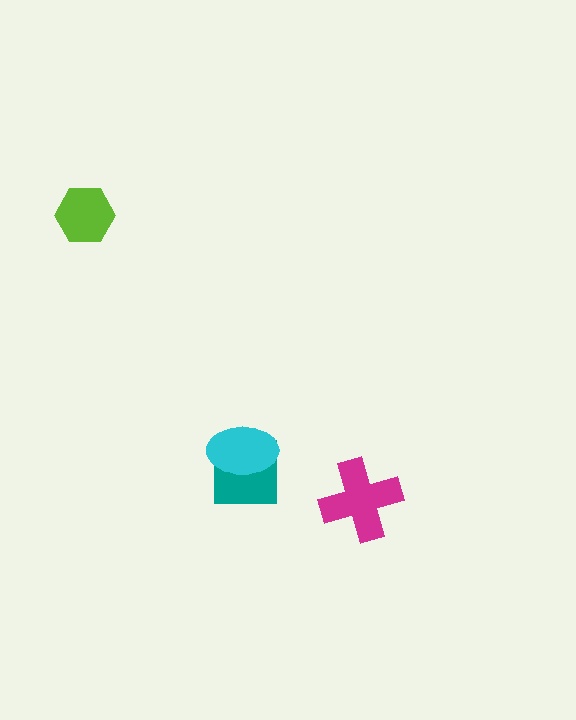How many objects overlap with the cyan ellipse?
1 object overlaps with the cyan ellipse.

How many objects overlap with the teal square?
1 object overlaps with the teal square.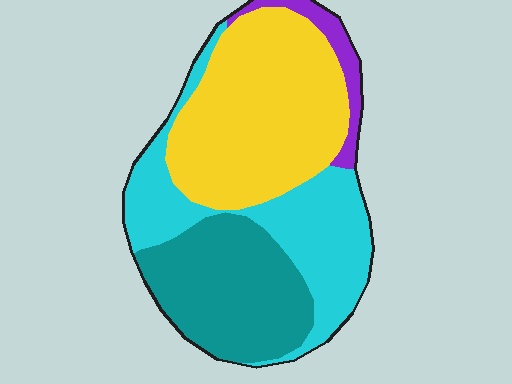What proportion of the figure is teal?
Teal takes up about one quarter (1/4) of the figure.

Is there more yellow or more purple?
Yellow.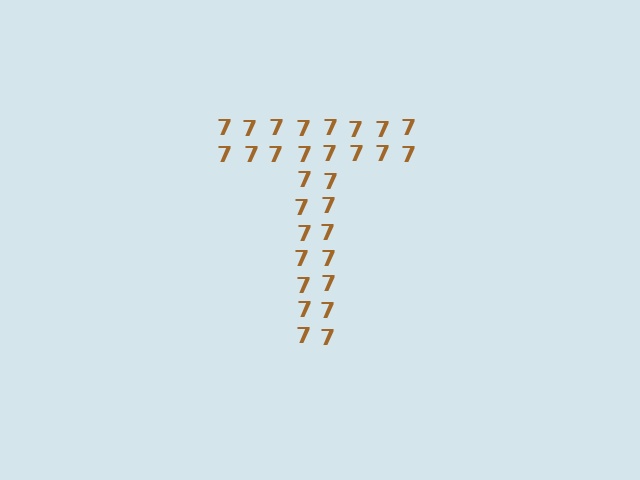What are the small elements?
The small elements are digit 7's.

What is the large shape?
The large shape is the letter T.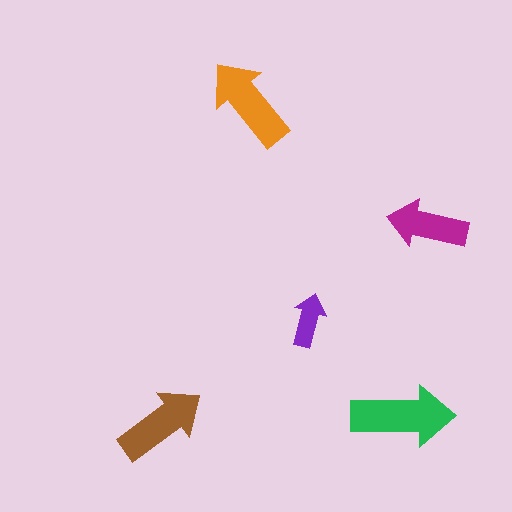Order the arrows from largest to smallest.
the green one, the orange one, the brown one, the magenta one, the purple one.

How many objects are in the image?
There are 5 objects in the image.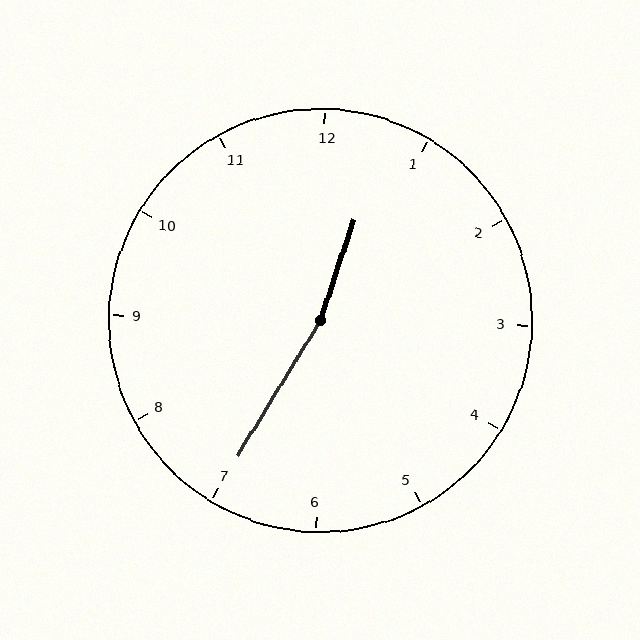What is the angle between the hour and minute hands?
Approximately 168 degrees.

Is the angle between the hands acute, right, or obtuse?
It is obtuse.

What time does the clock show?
12:35.